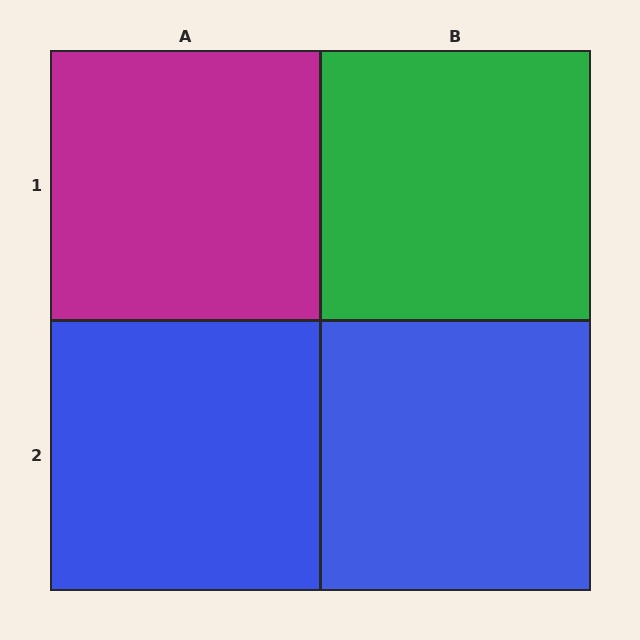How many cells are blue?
2 cells are blue.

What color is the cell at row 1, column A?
Magenta.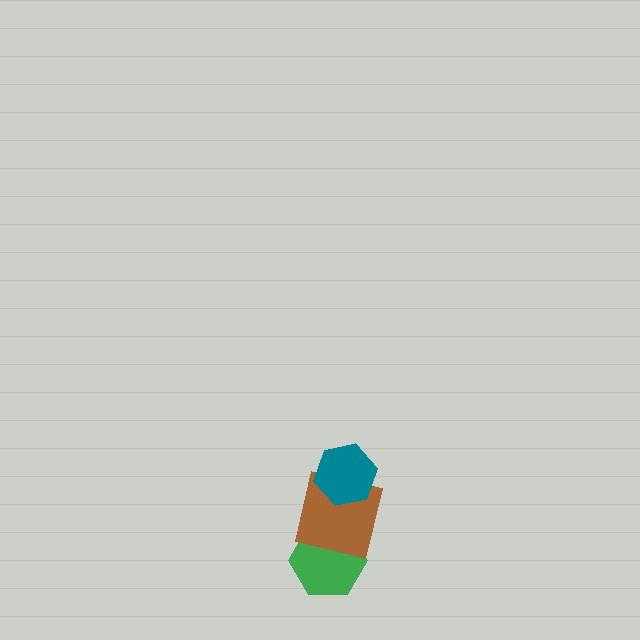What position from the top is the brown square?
The brown square is 2nd from the top.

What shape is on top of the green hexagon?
The brown square is on top of the green hexagon.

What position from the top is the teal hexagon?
The teal hexagon is 1st from the top.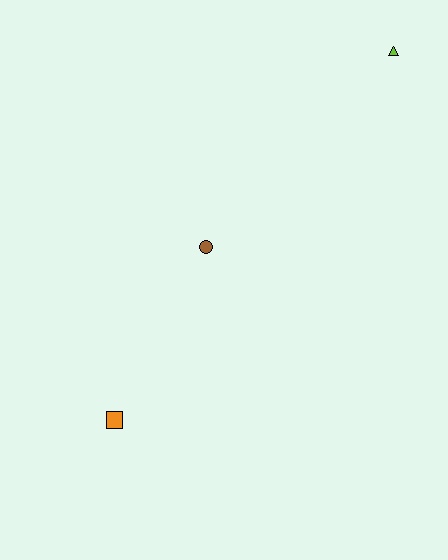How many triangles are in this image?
There is 1 triangle.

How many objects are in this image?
There are 3 objects.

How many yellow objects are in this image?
There are no yellow objects.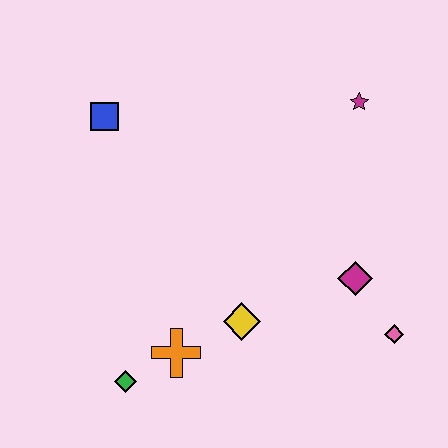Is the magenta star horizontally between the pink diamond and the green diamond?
Yes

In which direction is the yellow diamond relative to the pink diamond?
The yellow diamond is to the left of the pink diamond.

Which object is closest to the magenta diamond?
The pink diamond is closest to the magenta diamond.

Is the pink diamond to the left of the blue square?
No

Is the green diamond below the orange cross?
Yes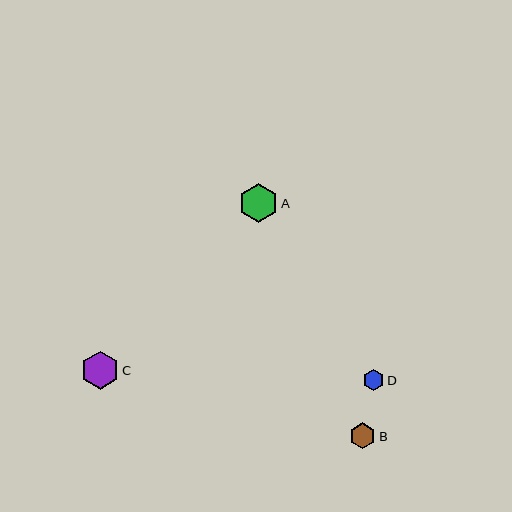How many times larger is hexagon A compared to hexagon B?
Hexagon A is approximately 1.5 times the size of hexagon B.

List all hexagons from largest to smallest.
From largest to smallest: A, C, B, D.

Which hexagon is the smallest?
Hexagon D is the smallest with a size of approximately 21 pixels.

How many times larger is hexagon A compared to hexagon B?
Hexagon A is approximately 1.5 times the size of hexagon B.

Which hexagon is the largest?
Hexagon A is the largest with a size of approximately 38 pixels.